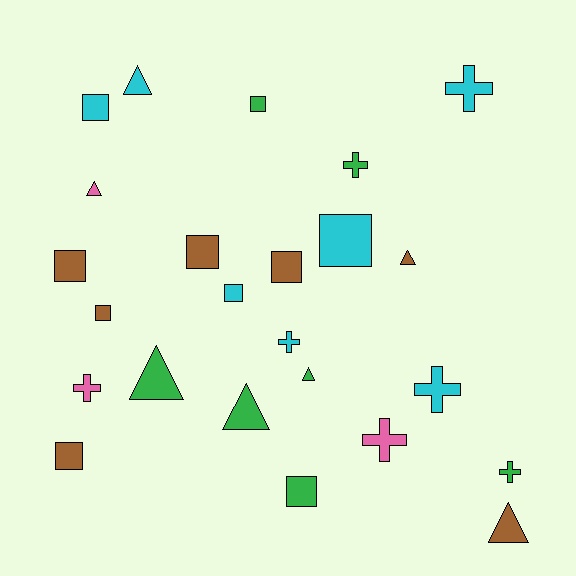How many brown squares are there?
There are 5 brown squares.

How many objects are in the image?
There are 24 objects.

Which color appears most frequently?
Brown, with 7 objects.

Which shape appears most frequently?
Square, with 10 objects.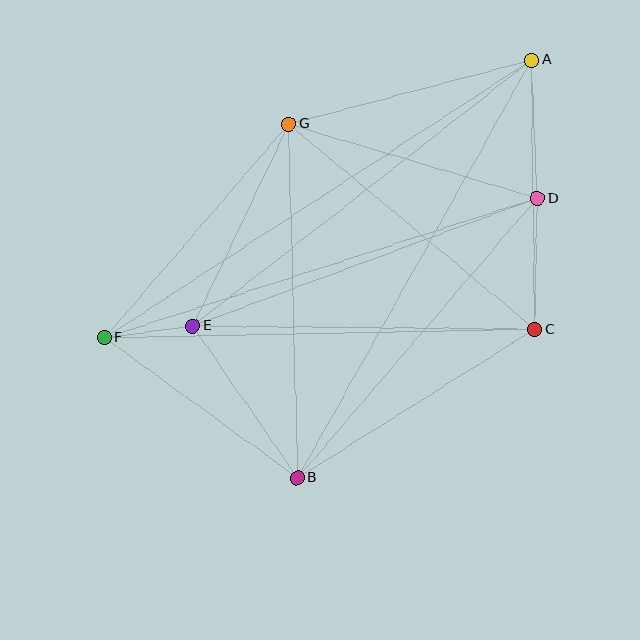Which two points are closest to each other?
Points E and F are closest to each other.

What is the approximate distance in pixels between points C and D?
The distance between C and D is approximately 131 pixels.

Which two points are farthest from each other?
Points A and F are farthest from each other.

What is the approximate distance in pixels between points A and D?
The distance between A and D is approximately 138 pixels.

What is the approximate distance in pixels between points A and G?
The distance between A and G is approximately 251 pixels.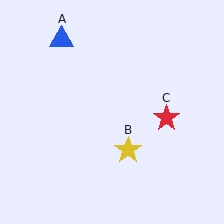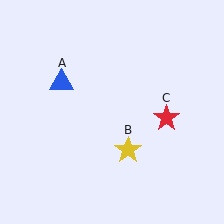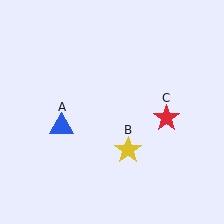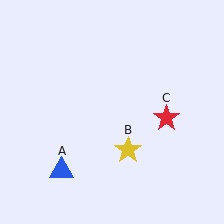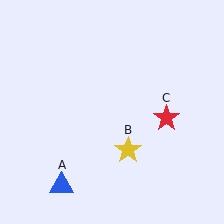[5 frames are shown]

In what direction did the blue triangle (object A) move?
The blue triangle (object A) moved down.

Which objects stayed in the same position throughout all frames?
Yellow star (object B) and red star (object C) remained stationary.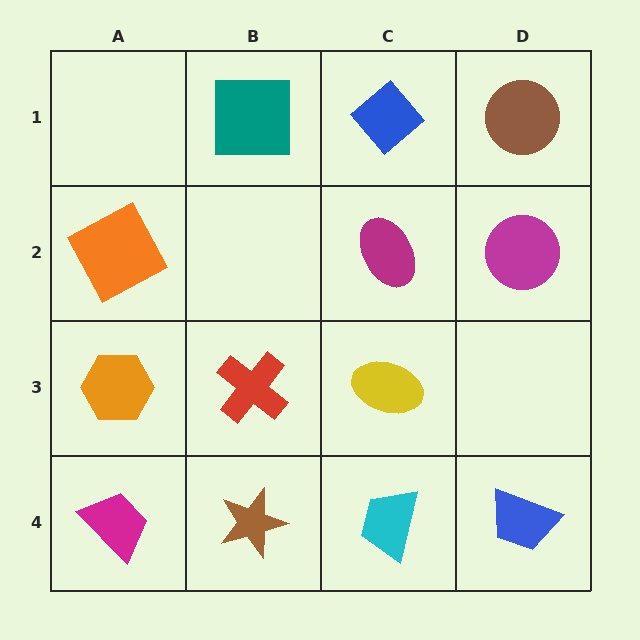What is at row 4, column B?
A brown star.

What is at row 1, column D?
A brown circle.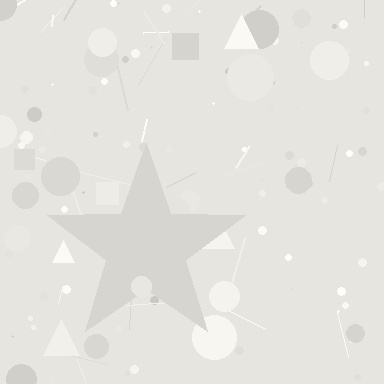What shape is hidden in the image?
A star is hidden in the image.